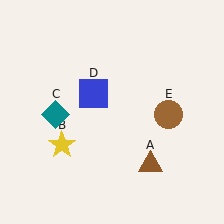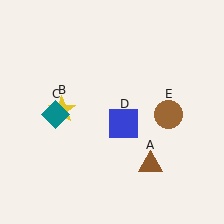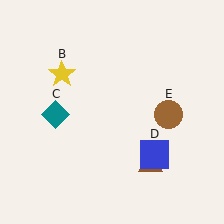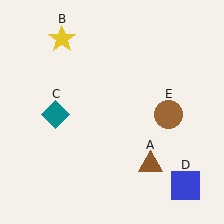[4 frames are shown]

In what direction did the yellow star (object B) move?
The yellow star (object B) moved up.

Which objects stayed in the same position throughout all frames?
Brown triangle (object A) and teal diamond (object C) and brown circle (object E) remained stationary.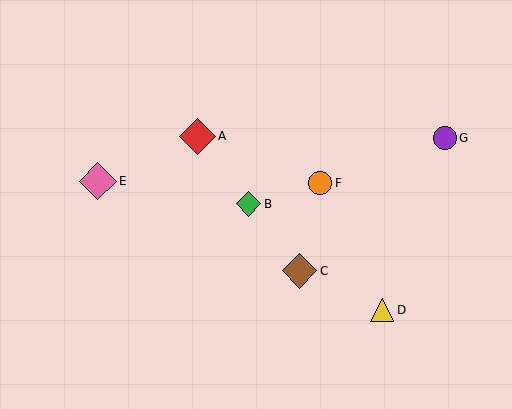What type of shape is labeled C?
Shape C is a brown diamond.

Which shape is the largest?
The pink diamond (labeled E) is the largest.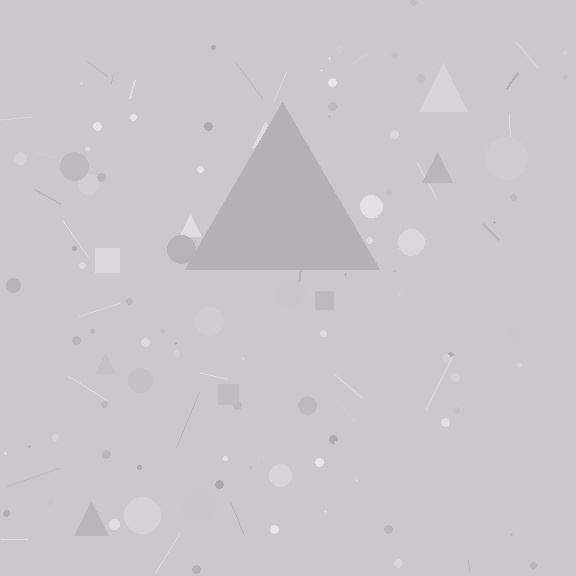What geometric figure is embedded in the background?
A triangle is embedded in the background.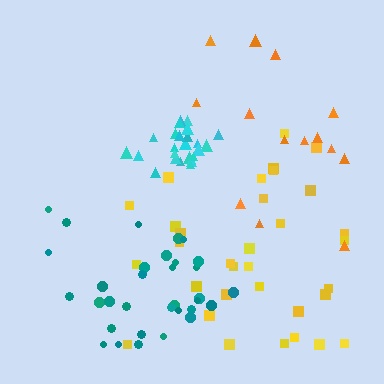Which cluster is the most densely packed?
Cyan.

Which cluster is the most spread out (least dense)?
Orange.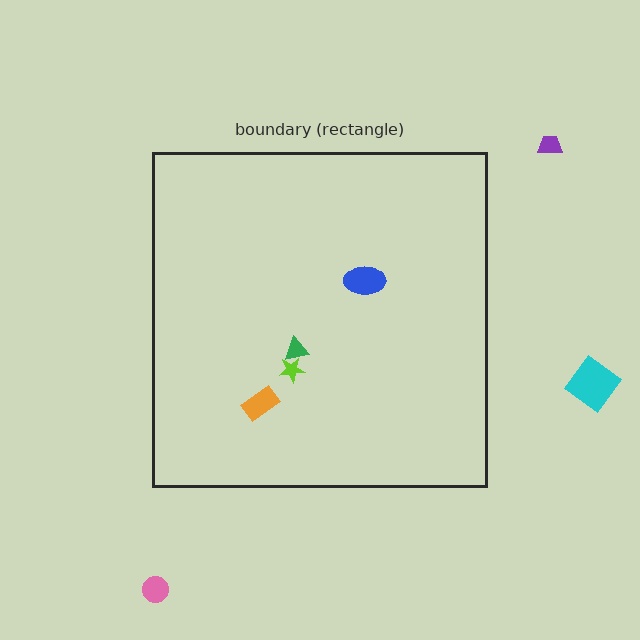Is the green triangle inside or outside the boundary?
Inside.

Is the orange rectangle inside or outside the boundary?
Inside.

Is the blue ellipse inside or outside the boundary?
Inside.